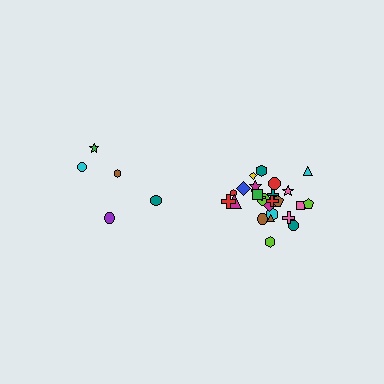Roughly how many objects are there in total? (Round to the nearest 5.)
Roughly 30 objects in total.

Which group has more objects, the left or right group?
The right group.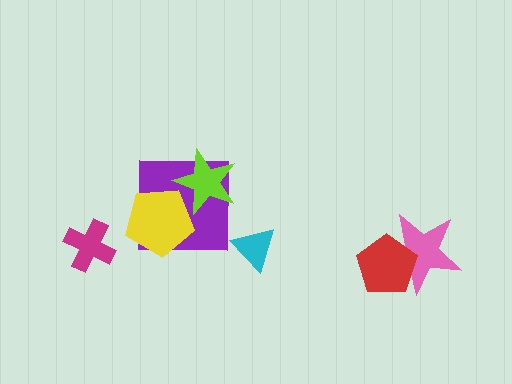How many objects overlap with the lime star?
2 objects overlap with the lime star.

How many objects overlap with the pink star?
1 object overlaps with the pink star.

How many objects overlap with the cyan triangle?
0 objects overlap with the cyan triangle.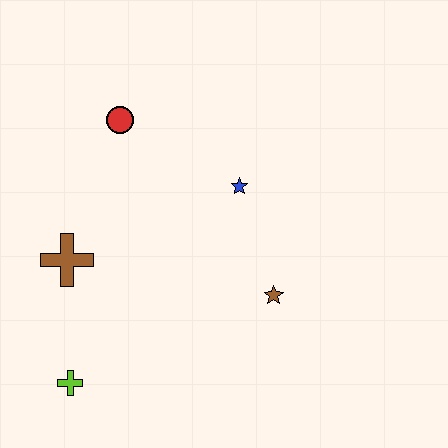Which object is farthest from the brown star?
The red circle is farthest from the brown star.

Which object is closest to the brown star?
The blue star is closest to the brown star.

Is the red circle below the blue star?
No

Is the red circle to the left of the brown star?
Yes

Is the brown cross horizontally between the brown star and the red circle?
No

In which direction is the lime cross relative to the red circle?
The lime cross is below the red circle.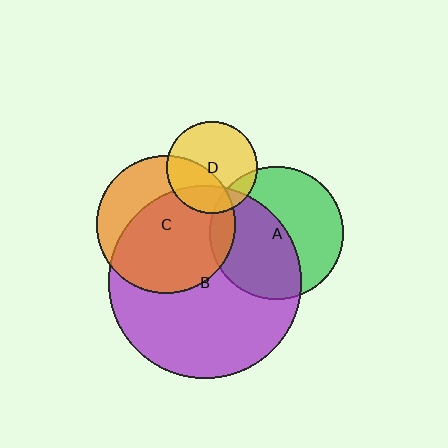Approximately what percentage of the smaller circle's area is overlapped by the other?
Approximately 15%.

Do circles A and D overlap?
Yes.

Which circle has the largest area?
Circle B (purple).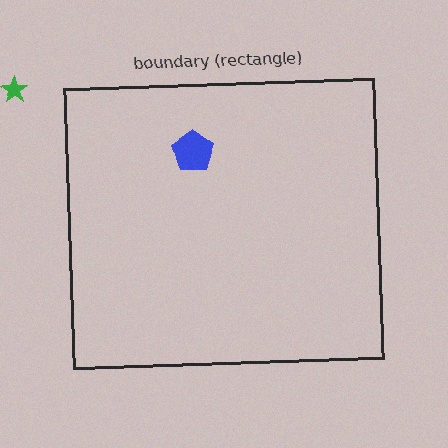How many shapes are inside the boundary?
1 inside, 1 outside.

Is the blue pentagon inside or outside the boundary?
Inside.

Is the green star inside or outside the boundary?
Outside.